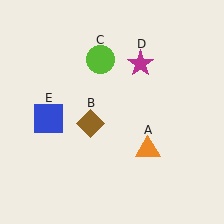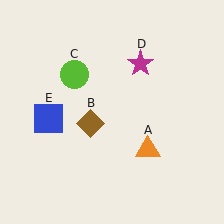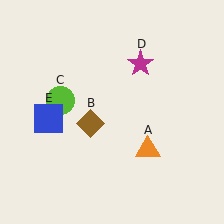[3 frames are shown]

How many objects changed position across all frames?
1 object changed position: lime circle (object C).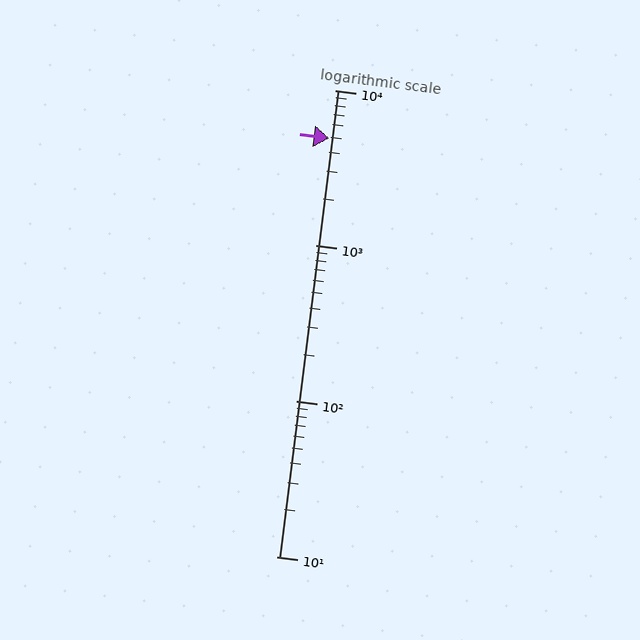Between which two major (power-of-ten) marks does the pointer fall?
The pointer is between 1000 and 10000.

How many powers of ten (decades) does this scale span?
The scale spans 3 decades, from 10 to 10000.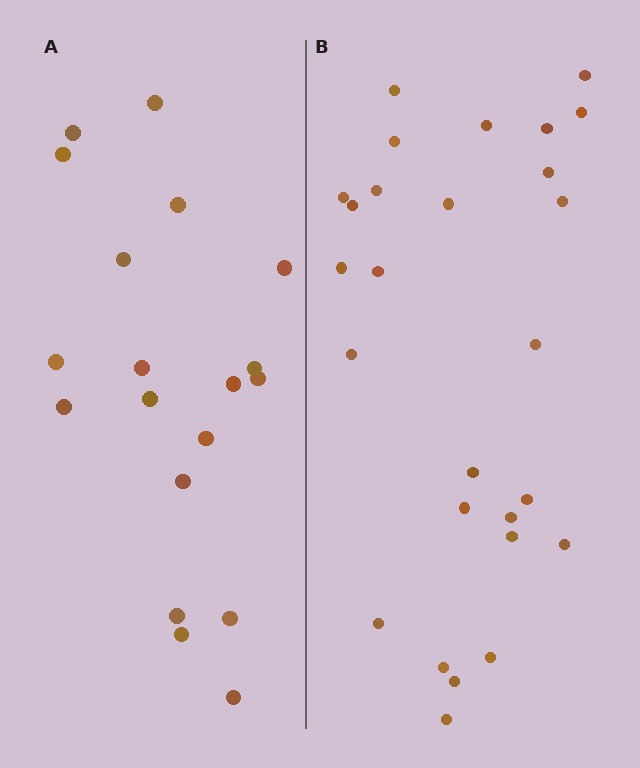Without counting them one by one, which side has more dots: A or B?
Region B (the right region) has more dots.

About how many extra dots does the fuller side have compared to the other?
Region B has roughly 8 or so more dots than region A.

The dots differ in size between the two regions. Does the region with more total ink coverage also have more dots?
No. Region A has more total ink coverage because its dots are larger, but region B actually contains more individual dots. Total area can be misleading — the number of items is what matters here.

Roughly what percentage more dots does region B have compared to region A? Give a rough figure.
About 40% more.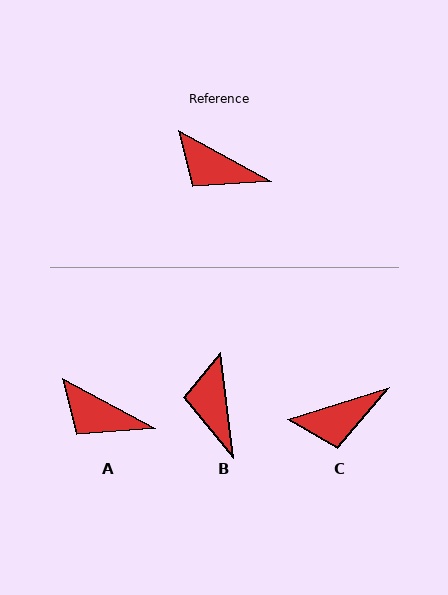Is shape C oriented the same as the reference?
No, it is off by about 46 degrees.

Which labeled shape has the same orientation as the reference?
A.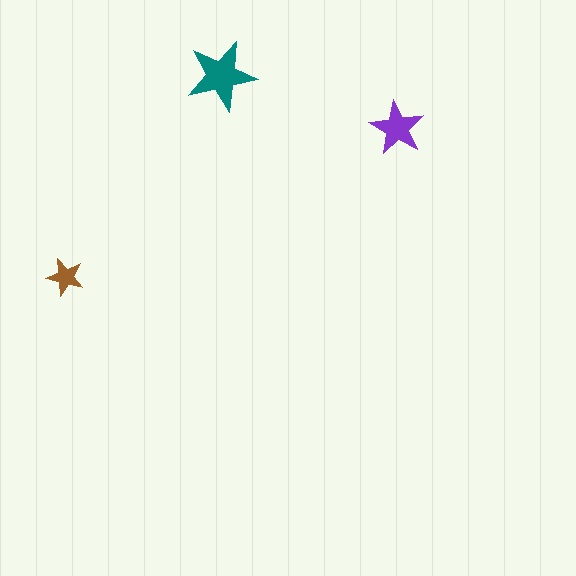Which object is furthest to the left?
The brown star is leftmost.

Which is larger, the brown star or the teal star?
The teal one.